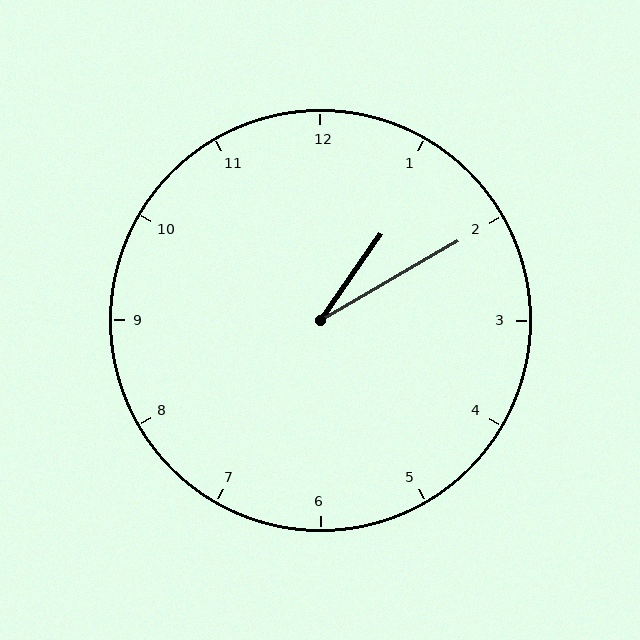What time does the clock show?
1:10.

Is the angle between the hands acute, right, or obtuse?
It is acute.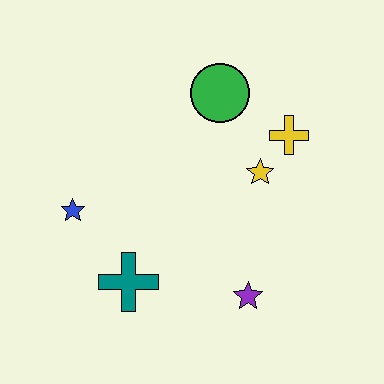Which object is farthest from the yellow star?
The blue star is farthest from the yellow star.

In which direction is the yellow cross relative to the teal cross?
The yellow cross is to the right of the teal cross.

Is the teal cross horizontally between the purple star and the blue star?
Yes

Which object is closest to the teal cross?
The blue star is closest to the teal cross.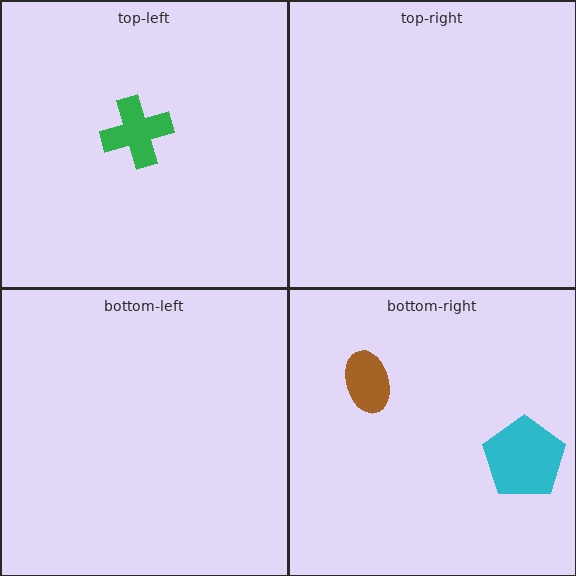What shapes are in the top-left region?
The green cross.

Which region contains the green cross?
The top-left region.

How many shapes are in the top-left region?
1.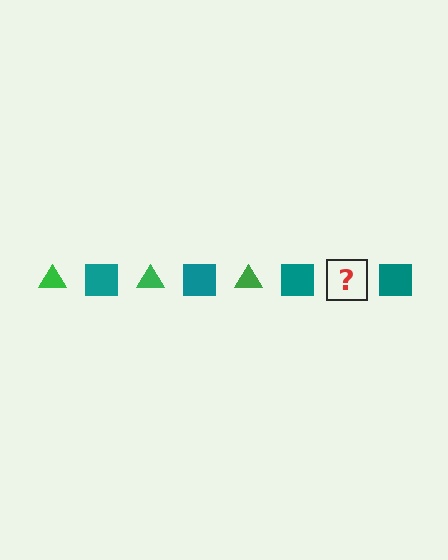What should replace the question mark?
The question mark should be replaced with a green triangle.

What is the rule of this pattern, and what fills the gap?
The rule is that the pattern alternates between green triangle and teal square. The gap should be filled with a green triangle.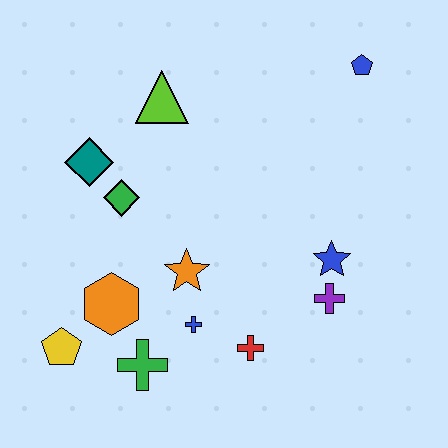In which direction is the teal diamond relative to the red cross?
The teal diamond is above the red cross.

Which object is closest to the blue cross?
The orange star is closest to the blue cross.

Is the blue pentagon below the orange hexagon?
No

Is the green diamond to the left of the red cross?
Yes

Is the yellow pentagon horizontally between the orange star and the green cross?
No